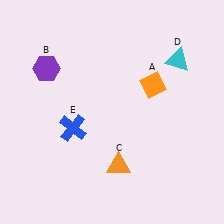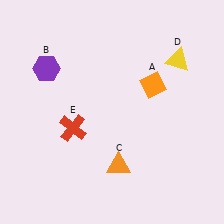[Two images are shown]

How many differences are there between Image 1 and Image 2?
There are 2 differences between the two images.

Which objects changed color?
D changed from cyan to yellow. E changed from blue to red.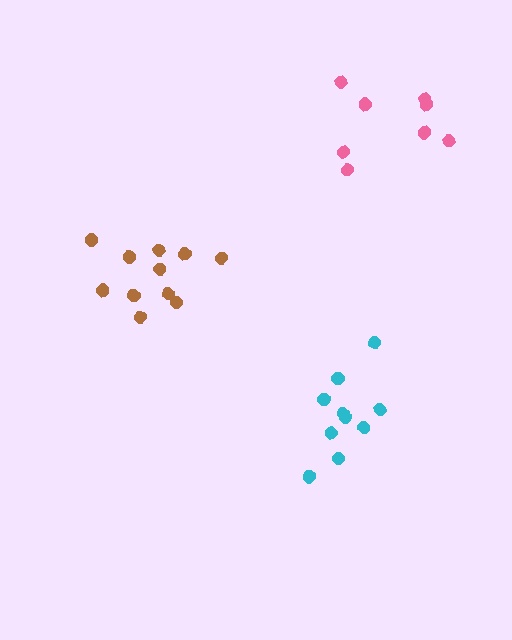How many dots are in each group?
Group 1: 8 dots, Group 2: 11 dots, Group 3: 10 dots (29 total).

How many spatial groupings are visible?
There are 3 spatial groupings.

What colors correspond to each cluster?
The clusters are colored: pink, brown, cyan.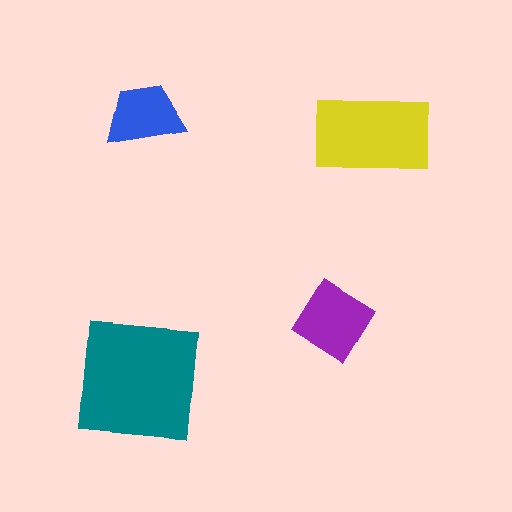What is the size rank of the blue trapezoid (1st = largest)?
4th.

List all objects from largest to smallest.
The teal square, the yellow rectangle, the purple diamond, the blue trapezoid.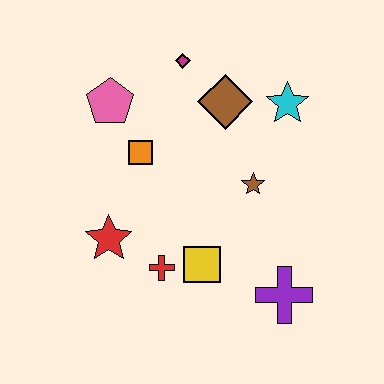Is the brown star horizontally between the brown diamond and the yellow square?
No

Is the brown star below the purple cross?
No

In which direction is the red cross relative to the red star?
The red cross is to the right of the red star.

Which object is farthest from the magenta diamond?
The purple cross is farthest from the magenta diamond.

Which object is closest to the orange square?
The pink pentagon is closest to the orange square.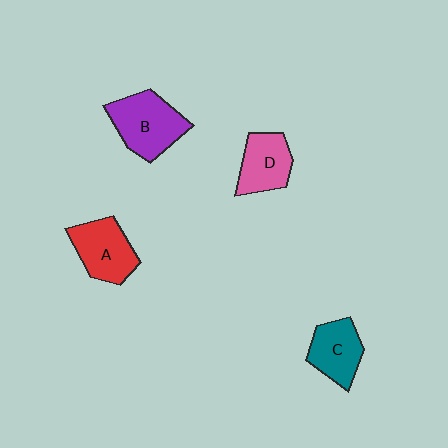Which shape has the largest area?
Shape B (purple).